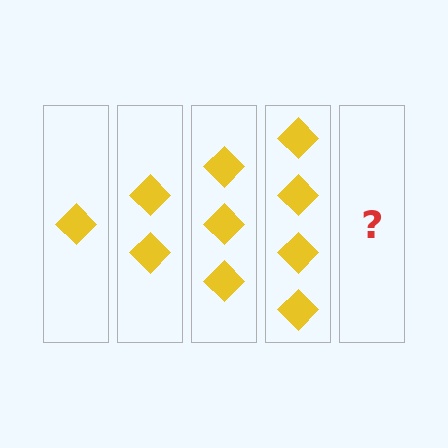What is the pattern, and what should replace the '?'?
The pattern is that each step adds one more diamond. The '?' should be 5 diamonds.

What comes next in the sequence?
The next element should be 5 diamonds.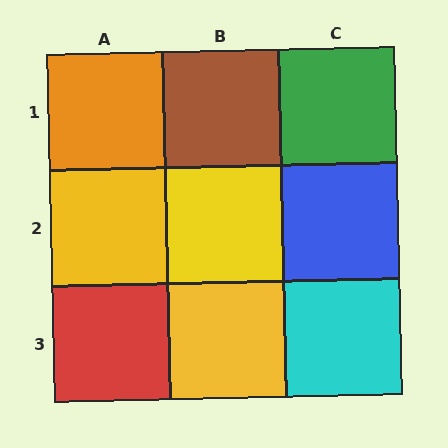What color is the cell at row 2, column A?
Yellow.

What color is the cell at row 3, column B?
Yellow.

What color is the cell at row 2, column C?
Blue.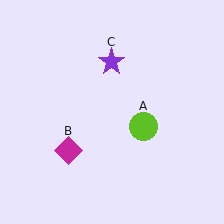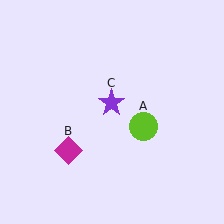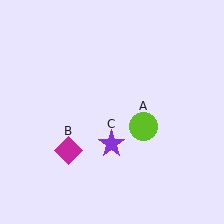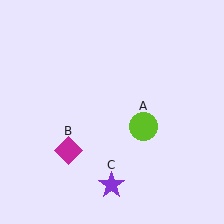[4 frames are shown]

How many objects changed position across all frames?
1 object changed position: purple star (object C).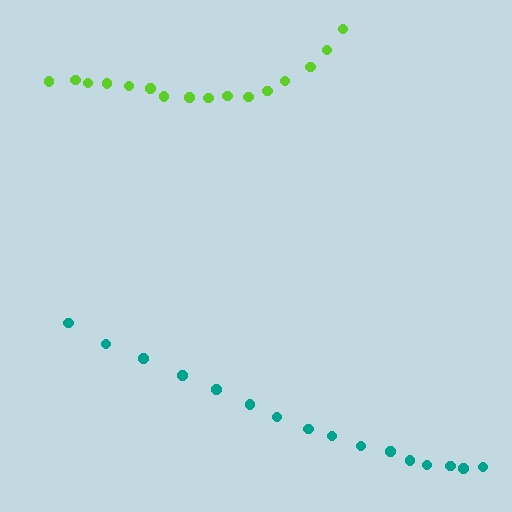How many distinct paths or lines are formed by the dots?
There are 2 distinct paths.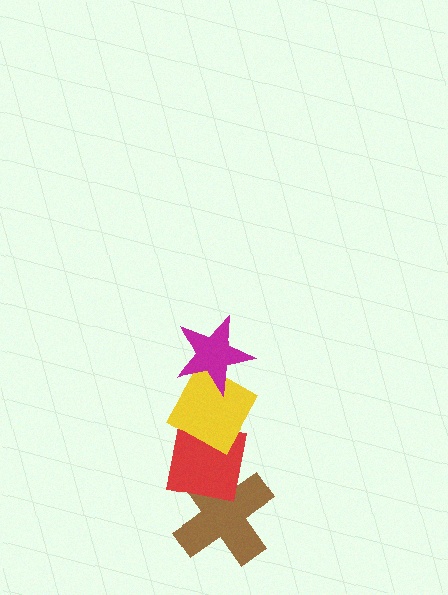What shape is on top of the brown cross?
The red square is on top of the brown cross.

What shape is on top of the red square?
The yellow diamond is on top of the red square.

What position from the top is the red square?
The red square is 3rd from the top.